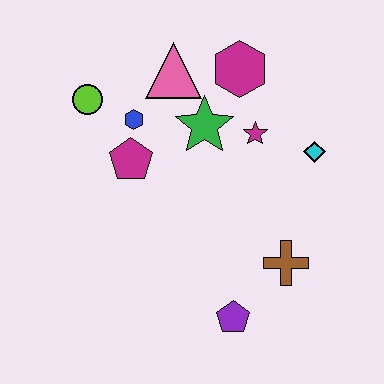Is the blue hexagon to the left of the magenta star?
Yes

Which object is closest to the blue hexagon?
The magenta pentagon is closest to the blue hexagon.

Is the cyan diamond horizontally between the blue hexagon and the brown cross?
No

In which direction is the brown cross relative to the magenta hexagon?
The brown cross is below the magenta hexagon.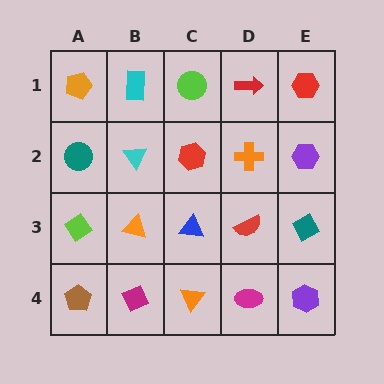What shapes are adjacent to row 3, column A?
A teal circle (row 2, column A), a brown pentagon (row 4, column A), an orange triangle (row 3, column B).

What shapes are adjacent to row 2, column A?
An orange pentagon (row 1, column A), a lime diamond (row 3, column A), a cyan triangle (row 2, column B).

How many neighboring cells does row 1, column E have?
2.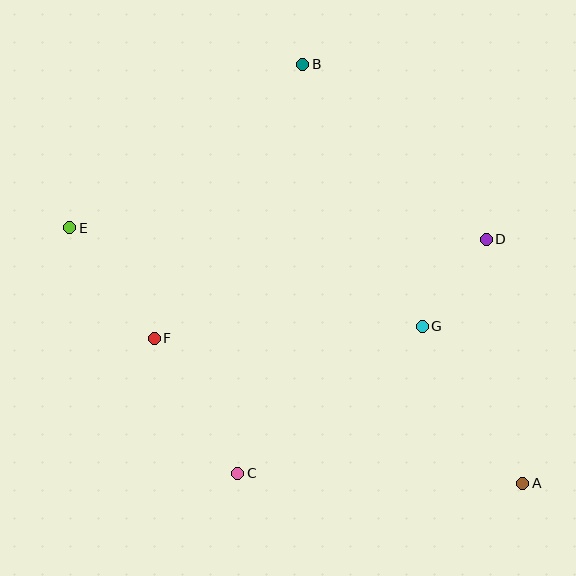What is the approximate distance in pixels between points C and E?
The distance between C and E is approximately 297 pixels.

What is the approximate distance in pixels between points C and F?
The distance between C and F is approximately 159 pixels.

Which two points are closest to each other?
Points D and G are closest to each other.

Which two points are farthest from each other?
Points A and E are farthest from each other.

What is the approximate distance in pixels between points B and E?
The distance between B and E is approximately 284 pixels.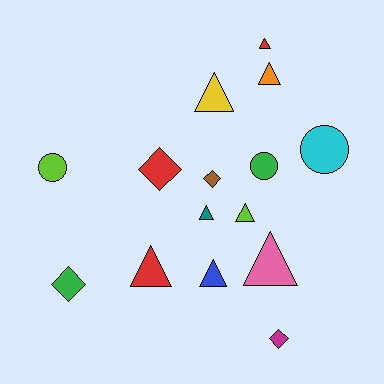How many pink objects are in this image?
There is 1 pink object.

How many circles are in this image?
There are 3 circles.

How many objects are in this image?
There are 15 objects.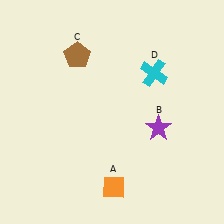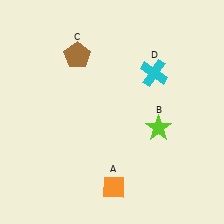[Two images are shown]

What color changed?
The star (B) changed from purple in Image 1 to lime in Image 2.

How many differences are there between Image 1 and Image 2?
There is 1 difference between the two images.